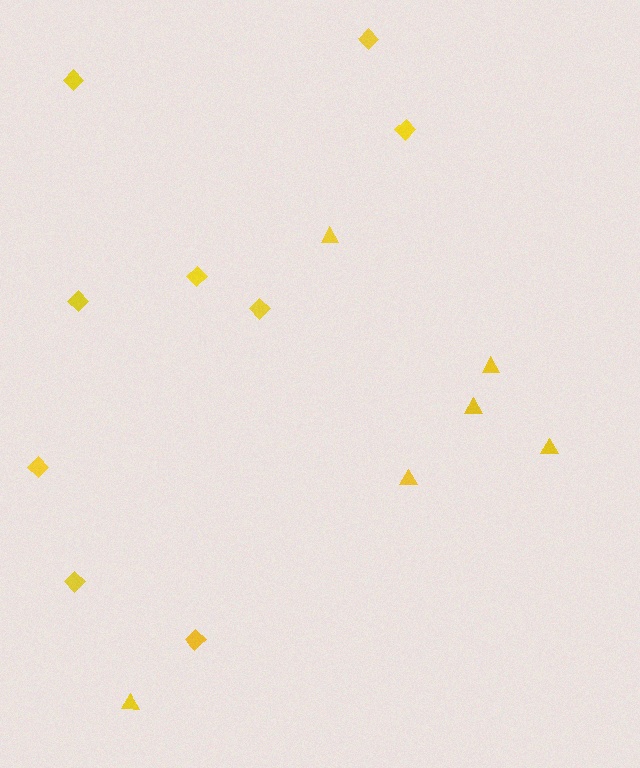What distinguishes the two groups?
There are 2 groups: one group of diamonds (9) and one group of triangles (6).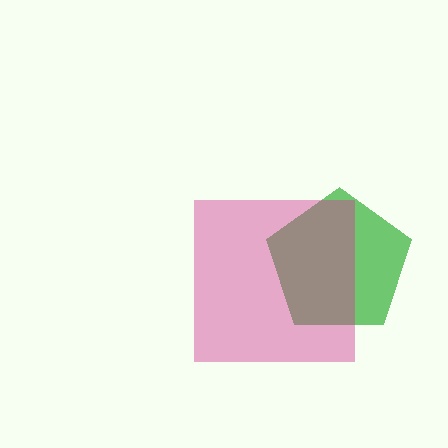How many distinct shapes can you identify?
There are 2 distinct shapes: a green pentagon, a magenta square.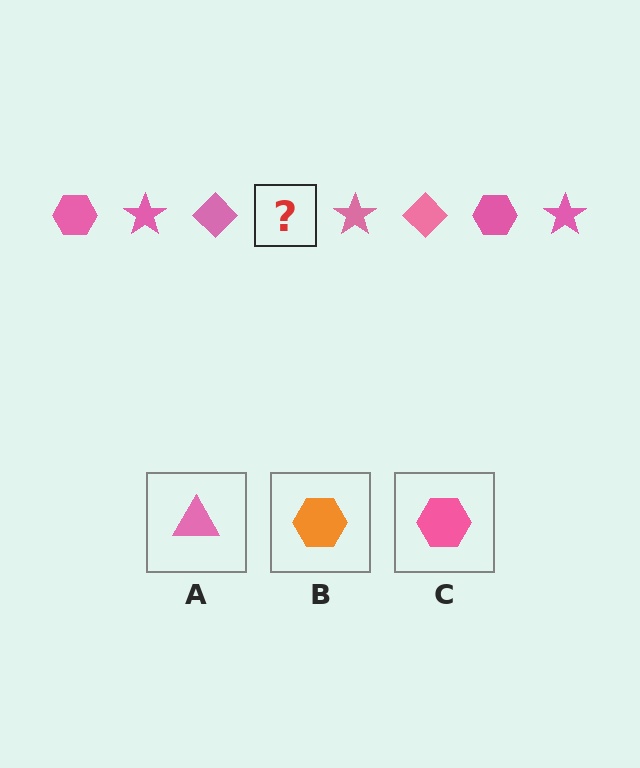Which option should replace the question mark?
Option C.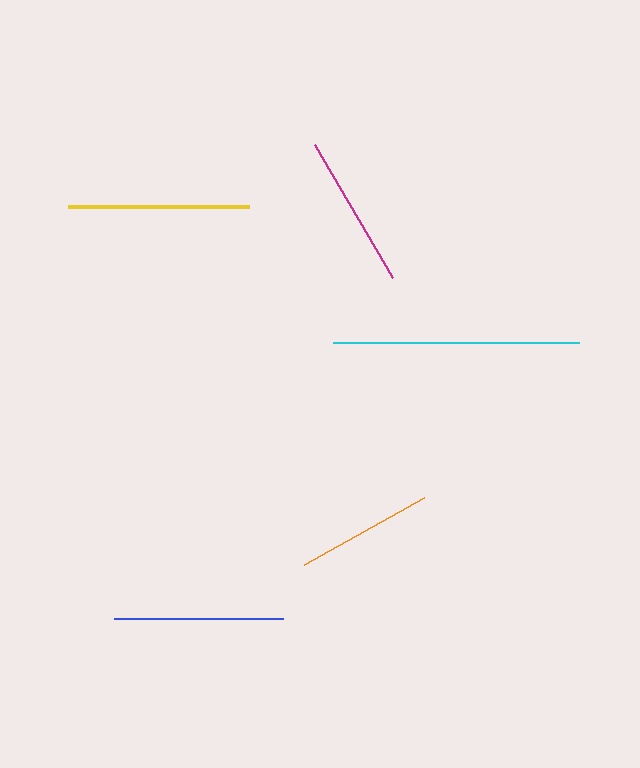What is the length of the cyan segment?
The cyan segment is approximately 246 pixels long.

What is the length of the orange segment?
The orange segment is approximately 138 pixels long.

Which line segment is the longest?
The cyan line is the longest at approximately 246 pixels.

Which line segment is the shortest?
The orange line is the shortest at approximately 138 pixels.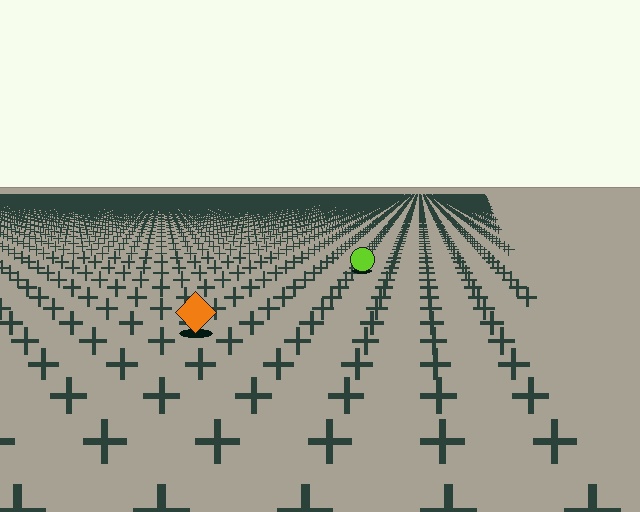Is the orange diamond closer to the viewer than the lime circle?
Yes. The orange diamond is closer — you can tell from the texture gradient: the ground texture is coarser near it.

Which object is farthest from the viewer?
The lime circle is farthest from the viewer. It appears smaller and the ground texture around it is denser.